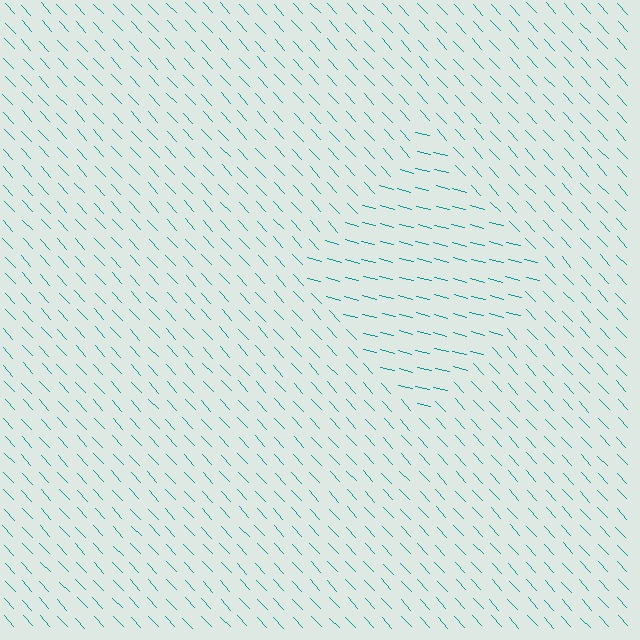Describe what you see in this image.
The image is filled with small teal line segments. A diamond region in the image has lines oriented differently from the surrounding lines, creating a visible texture boundary.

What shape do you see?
I see a diamond.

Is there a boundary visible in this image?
Yes, there is a texture boundary formed by a change in line orientation.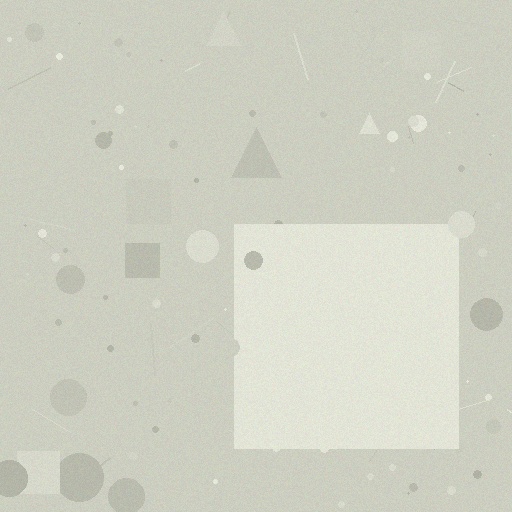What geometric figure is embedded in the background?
A square is embedded in the background.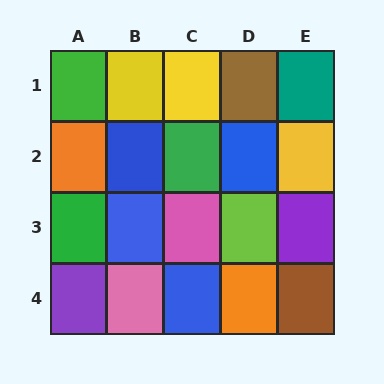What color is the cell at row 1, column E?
Teal.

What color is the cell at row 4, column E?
Brown.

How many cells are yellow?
3 cells are yellow.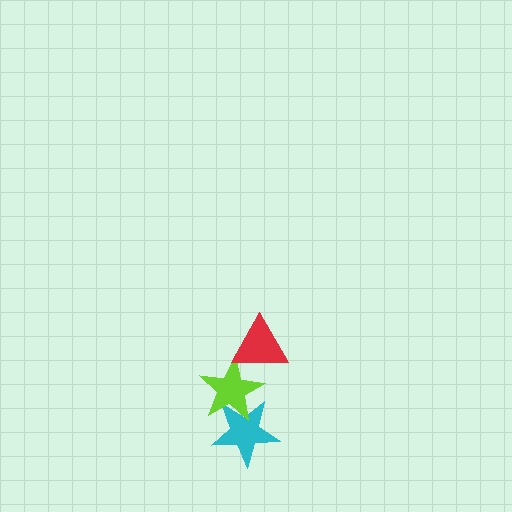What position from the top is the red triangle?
The red triangle is 1st from the top.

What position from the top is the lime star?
The lime star is 2nd from the top.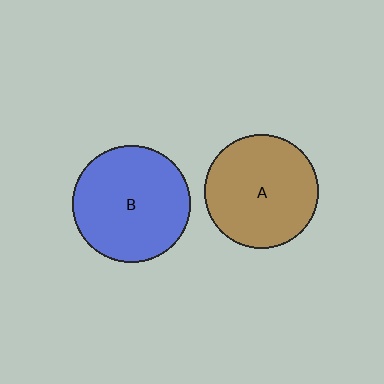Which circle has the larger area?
Circle B (blue).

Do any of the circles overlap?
No, none of the circles overlap.